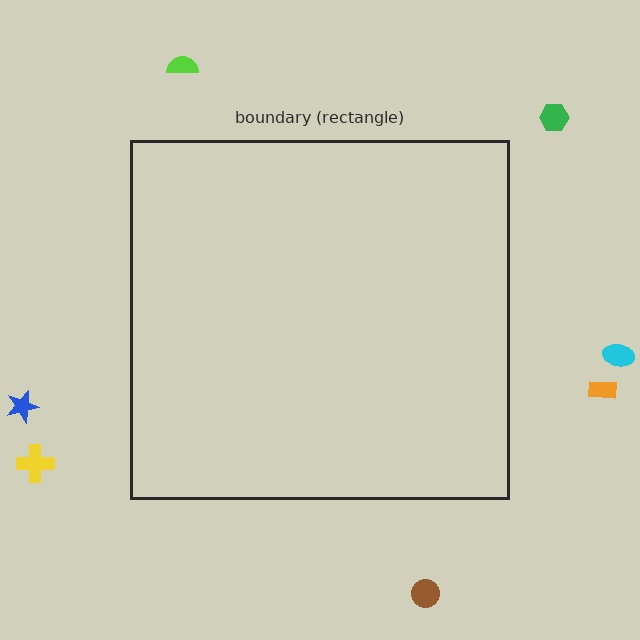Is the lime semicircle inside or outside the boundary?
Outside.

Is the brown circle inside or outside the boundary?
Outside.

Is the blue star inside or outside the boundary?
Outside.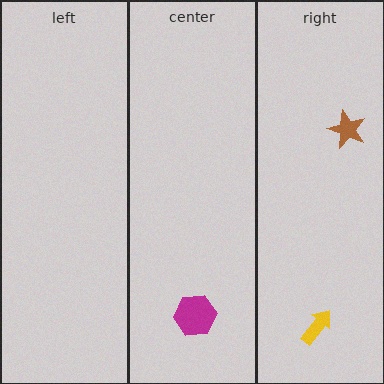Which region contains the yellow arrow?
The right region.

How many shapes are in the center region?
1.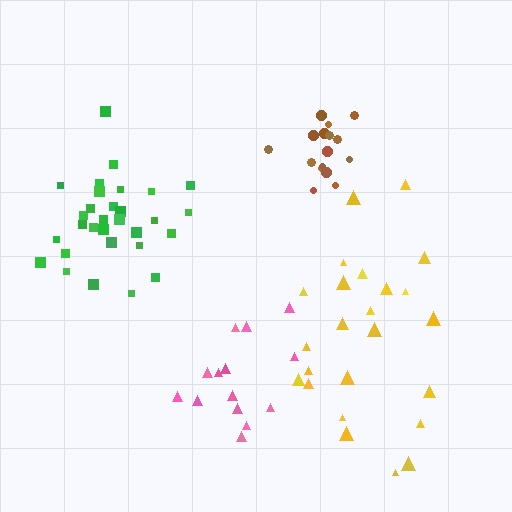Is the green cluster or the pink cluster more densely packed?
Green.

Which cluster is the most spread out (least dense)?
Yellow.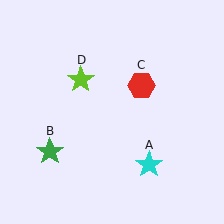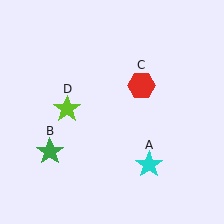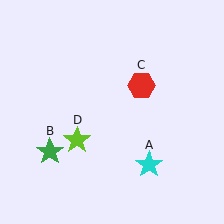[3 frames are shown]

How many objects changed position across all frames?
1 object changed position: lime star (object D).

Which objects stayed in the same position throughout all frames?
Cyan star (object A) and green star (object B) and red hexagon (object C) remained stationary.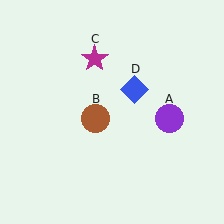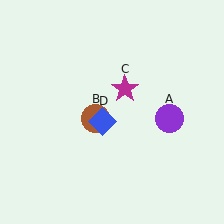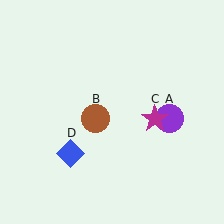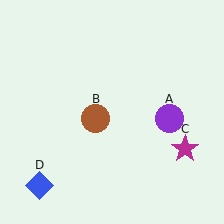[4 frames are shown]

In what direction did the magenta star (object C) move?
The magenta star (object C) moved down and to the right.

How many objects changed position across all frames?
2 objects changed position: magenta star (object C), blue diamond (object D).